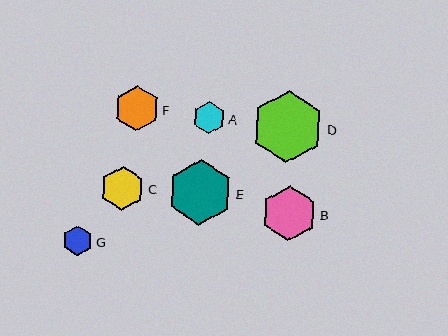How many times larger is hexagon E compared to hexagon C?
Hexagon E is approximately 1.5 times the size of hexagon C.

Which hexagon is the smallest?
Hexagon G is the smallest with a size of approximately 30 pixels.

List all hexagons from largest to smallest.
From largest to smallest: D, E, B, F, C, A, G.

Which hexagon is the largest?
Hexagon D is the largest with a size of approximately 72 pixels.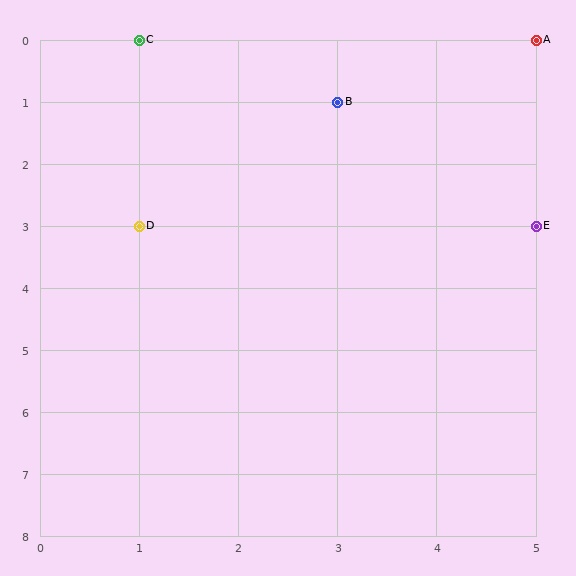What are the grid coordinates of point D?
Point D is at grid coordinates (1, 3).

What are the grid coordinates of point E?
Point E is at grid coordinates (5, 3).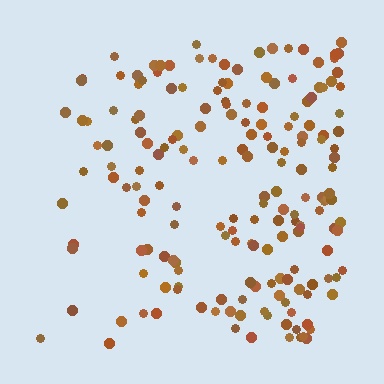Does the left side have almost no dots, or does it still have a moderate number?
Still a moderate number, just noticeably fewer than the right.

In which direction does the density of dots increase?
From left to right, with the right side densest.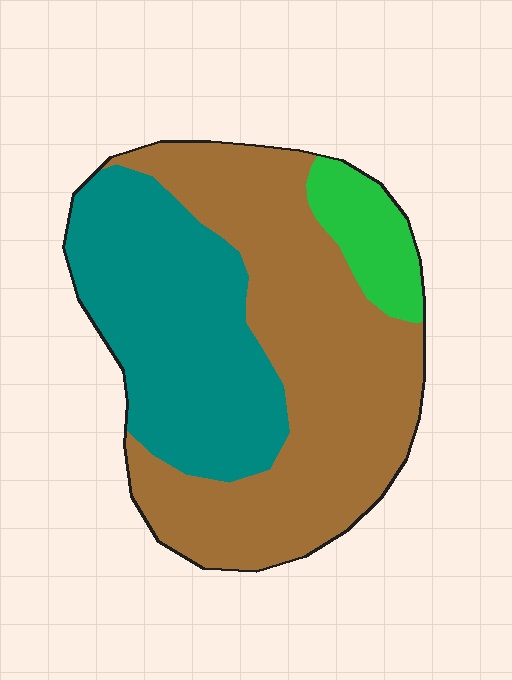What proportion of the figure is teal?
Teal covers 37% of the figure.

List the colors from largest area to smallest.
From largest to smallest: brown, teal, green.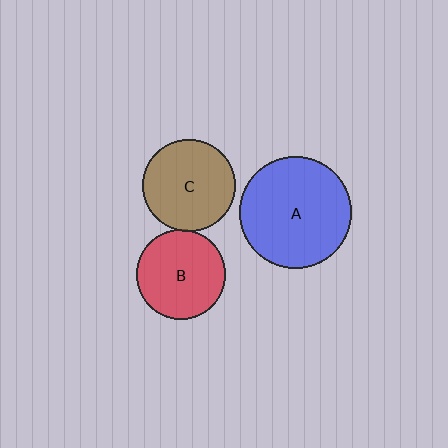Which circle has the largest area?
Circle A (blue).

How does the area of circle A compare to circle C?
Approximately 1.5 times.